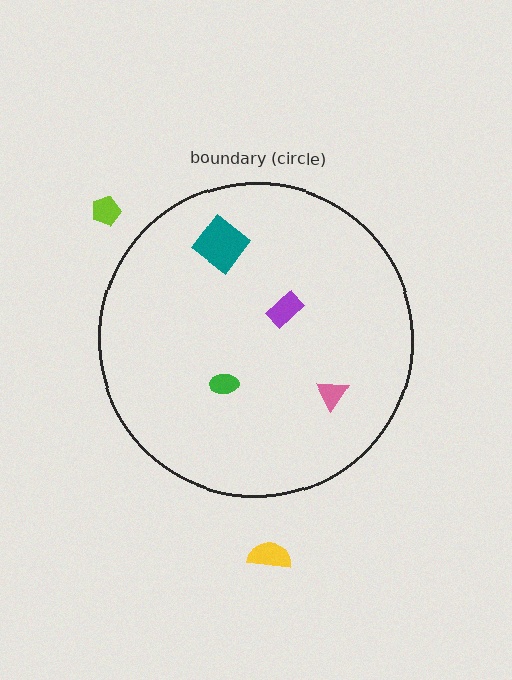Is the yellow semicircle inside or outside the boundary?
Outside.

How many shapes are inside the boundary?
4 inside, 2 outside.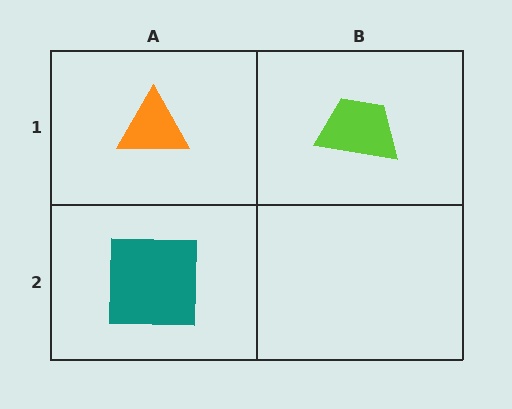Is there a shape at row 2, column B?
No, that cell is empty.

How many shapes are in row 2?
1 shape.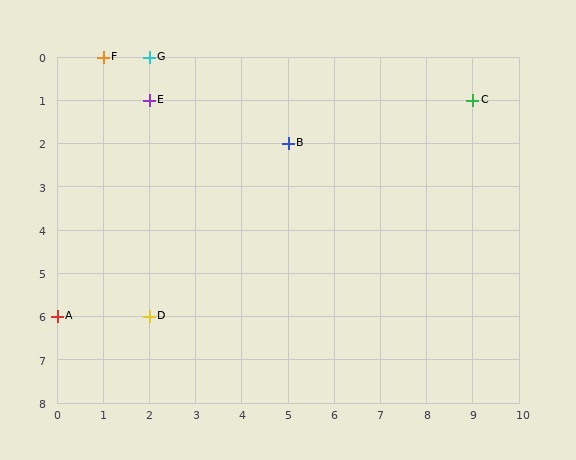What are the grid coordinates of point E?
Point E is at grid coordinates (2, 1).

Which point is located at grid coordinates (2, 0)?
Point G is at (2, 0).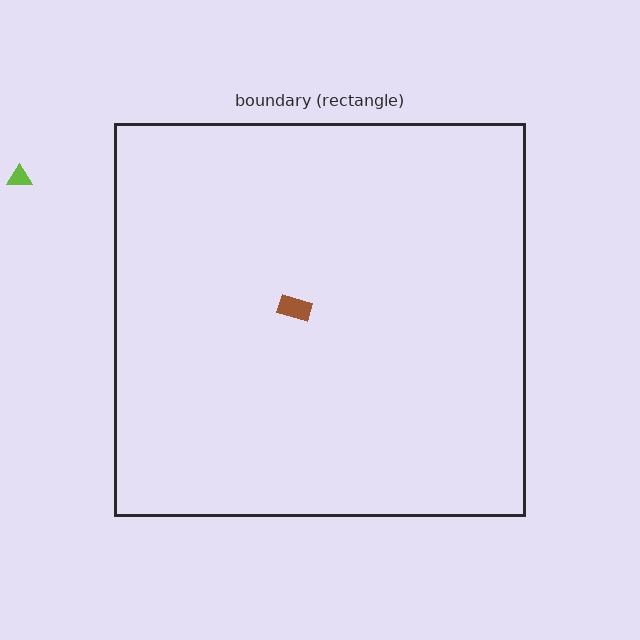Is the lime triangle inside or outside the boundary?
Outside.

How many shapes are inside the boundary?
1 inside, 1 outside.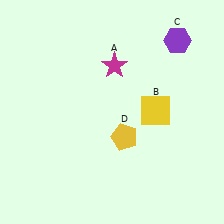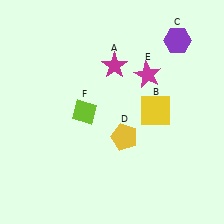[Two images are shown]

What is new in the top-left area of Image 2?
A lime diamond (F) was added in the top-left area of Image 2.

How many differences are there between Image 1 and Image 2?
There are 2 differences between the two images.